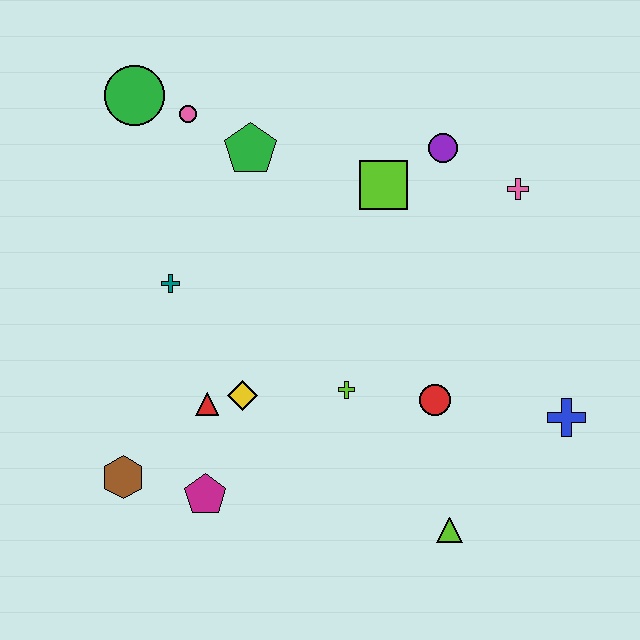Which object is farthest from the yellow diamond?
The pink cross is farthest from the yellow diamond.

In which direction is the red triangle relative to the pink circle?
The red triangle is below the pink circle.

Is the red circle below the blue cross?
No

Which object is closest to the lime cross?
The red circle is closest to the lime cross.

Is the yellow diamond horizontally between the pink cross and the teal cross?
Yes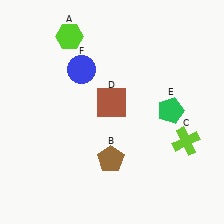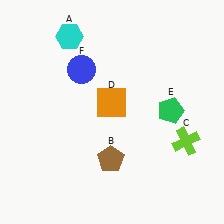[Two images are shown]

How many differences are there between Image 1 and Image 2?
There are 2 differences between the two images.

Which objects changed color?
A changed from lime to cyan. D changed from brown to orange.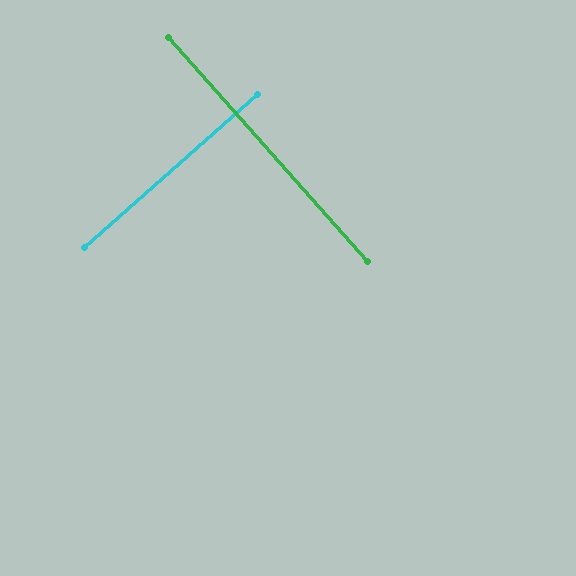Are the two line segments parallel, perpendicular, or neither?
Perpendicular — they meet at approximately 90°.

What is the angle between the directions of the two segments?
Approximately 90 degrees.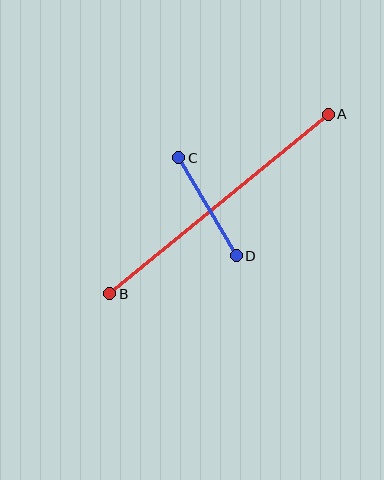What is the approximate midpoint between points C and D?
The midpoint is at approximately (207, 207) pixels.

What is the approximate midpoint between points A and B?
The midpoint is at approximately (219, 204) pixels.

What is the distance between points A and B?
The distance is approximately 283 pixels.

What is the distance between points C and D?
The distance is approximately 114 pixels.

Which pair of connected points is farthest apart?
Points A and B are farthest apart.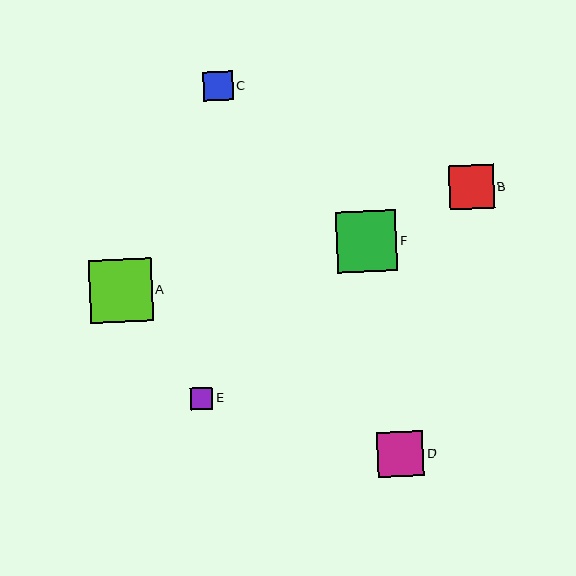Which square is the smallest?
Square E is the smallest with a size of approximately 22 pixels.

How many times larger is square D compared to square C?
Square D is approximately 1.5 times the size of square C.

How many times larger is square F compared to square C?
Square F is approximately 2.1 times the size of square C.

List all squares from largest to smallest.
From largest to smallest: A, F, D, B, C, E.